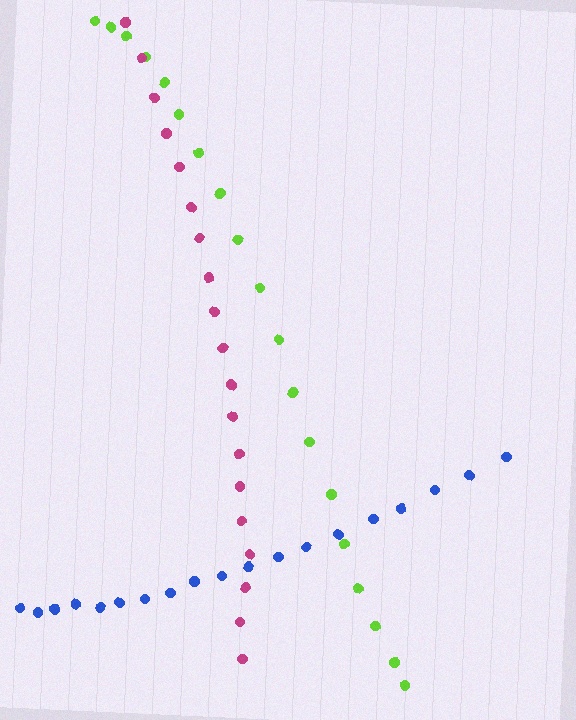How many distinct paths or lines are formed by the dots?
There are 3 distinct paths.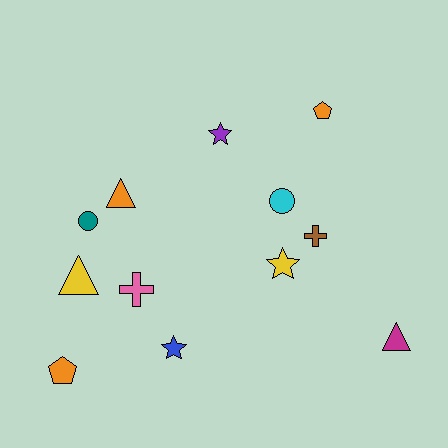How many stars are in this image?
There are 3 stars.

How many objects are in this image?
There are 12 objects.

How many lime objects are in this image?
There are no lime objects.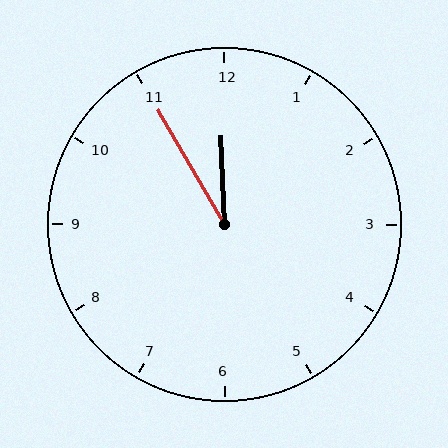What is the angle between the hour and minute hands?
Approximately 28 degrees.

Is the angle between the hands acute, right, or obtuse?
It is acute.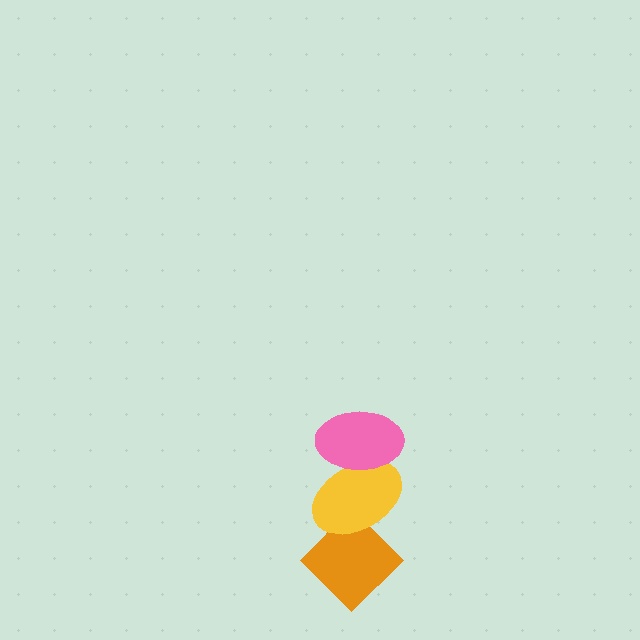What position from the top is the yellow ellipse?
The yellow ellipse is 2nd from the top.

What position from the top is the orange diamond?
The orange diamond is 3rd from the top.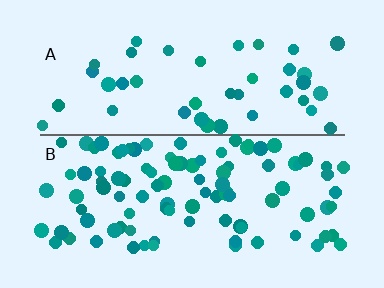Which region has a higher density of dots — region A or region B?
B (the bottom).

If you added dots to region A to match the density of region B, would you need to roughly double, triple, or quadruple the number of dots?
Approximately double.